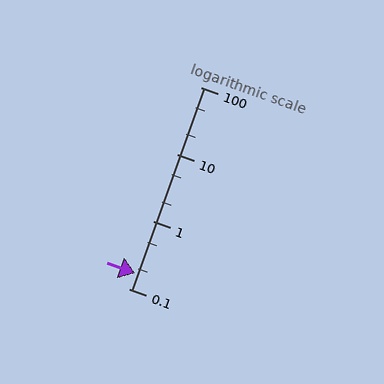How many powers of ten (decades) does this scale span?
The scale spans 3 decades, from 0.1 to 100.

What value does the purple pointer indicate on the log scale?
The pointer indicates approximately 0.17.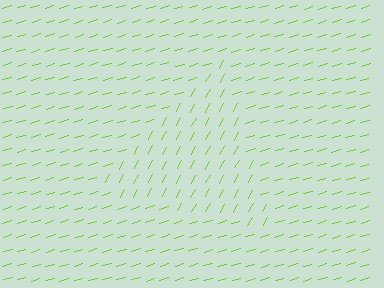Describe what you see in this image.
The image is filled with small lime line segments. A triangle region in the image has lines oriented differently from the surrounding lines, creating a visible texture boundary.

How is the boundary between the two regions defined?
The boundary is defined purely by a change in line orientation (approximately 45 degrees difference). All lines are the same color and thickness.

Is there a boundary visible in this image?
Yes, there is a texture boundary formed by a change in line orientation.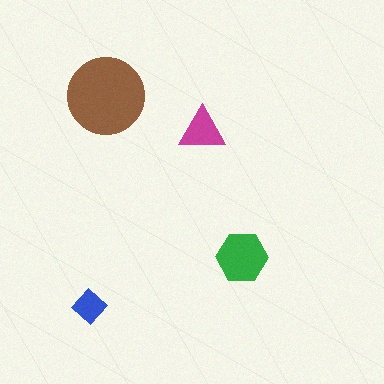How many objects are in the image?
There are 4 objects in the image.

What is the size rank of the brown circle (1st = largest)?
1st.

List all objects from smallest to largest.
The blue diamond, the magenta triangle, the green hexagon, the brown circle.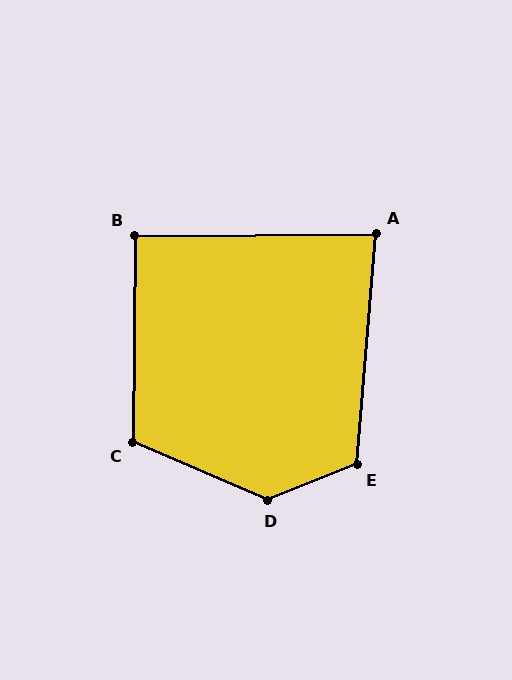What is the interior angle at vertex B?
Approximately 91 degrees (approximately right).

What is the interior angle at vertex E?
Approximately 116 degrees (obtuse).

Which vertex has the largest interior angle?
D, at approximately 135 degrees.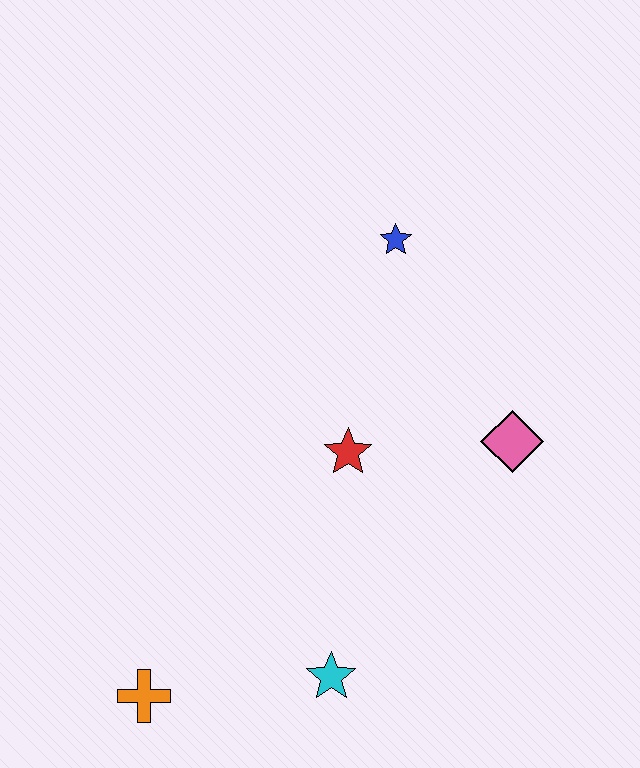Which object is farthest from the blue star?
The orange cross is farthest from the blue star.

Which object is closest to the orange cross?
The cyan star is closest to the orange cross.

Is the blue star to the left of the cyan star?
No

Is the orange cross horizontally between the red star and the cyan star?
No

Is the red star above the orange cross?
Yes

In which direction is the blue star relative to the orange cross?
The blue star is above the orange cross.